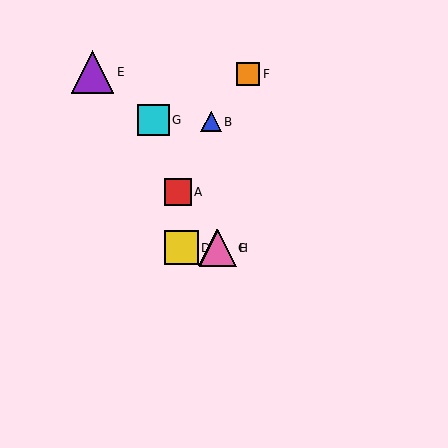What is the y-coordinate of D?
Object D is at y≈248.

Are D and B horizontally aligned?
No, D is at y≈248 and B is at y≈122.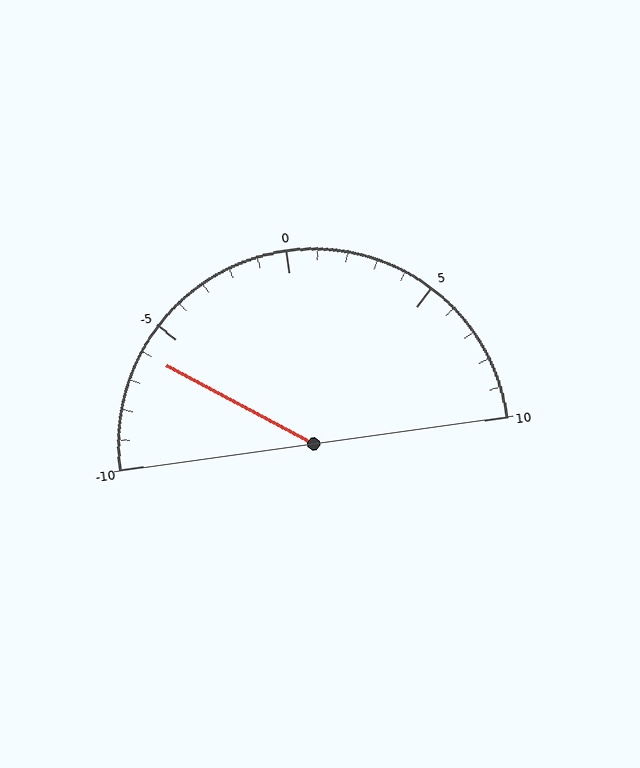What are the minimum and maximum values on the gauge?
The gauge ranges from -10 to 10.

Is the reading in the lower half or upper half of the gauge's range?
The reading is in the lower half of the range (-10 to 10).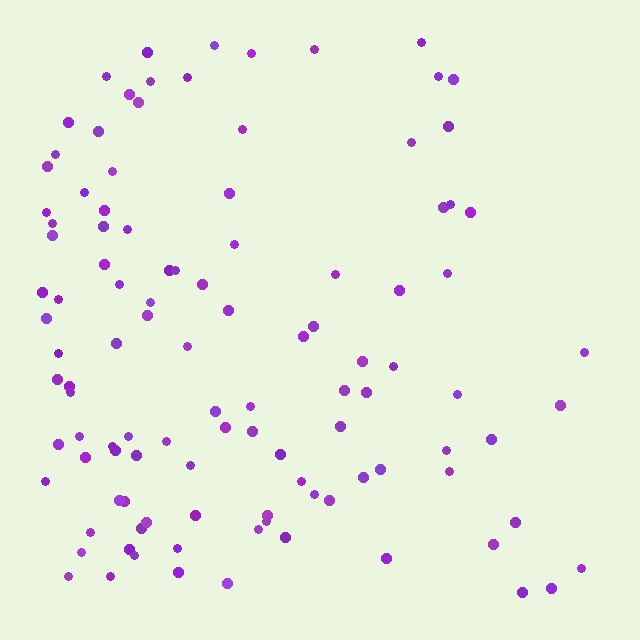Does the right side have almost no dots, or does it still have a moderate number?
Still a moderate number, just noticeably fewer than the left.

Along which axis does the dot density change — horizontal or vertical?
Horizontal.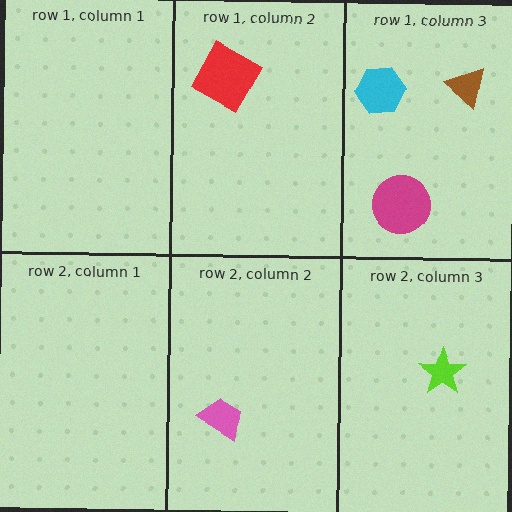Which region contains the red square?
The row 1, column 2 region.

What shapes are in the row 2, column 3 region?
The lime star.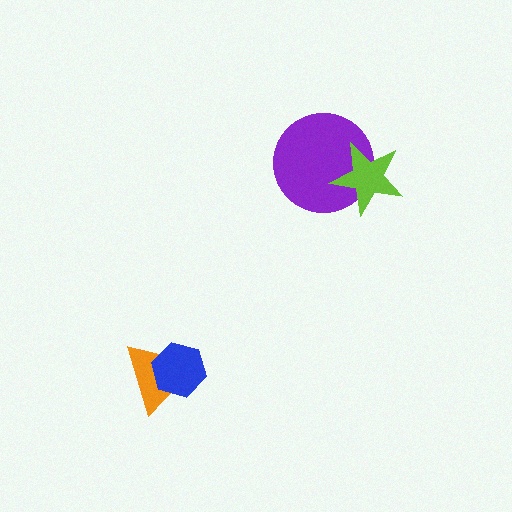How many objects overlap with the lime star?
1 object overlaps with the lime star.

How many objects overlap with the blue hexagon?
1 object overlaps with the blue hexagon.